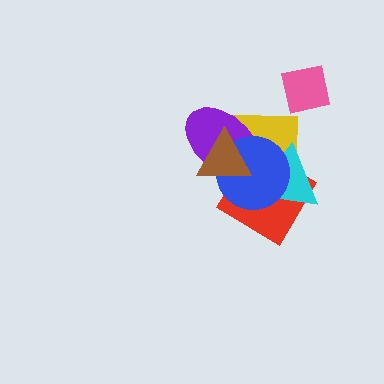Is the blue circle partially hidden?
Yes, it is partially covered by another shape.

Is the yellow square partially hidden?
Yes, it is partially covered by another shape.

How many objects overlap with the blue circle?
5 objects overlap with the blue circle.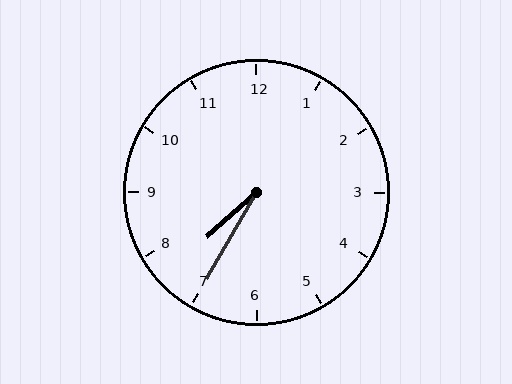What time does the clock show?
7:35.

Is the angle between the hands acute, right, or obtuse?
It is acute.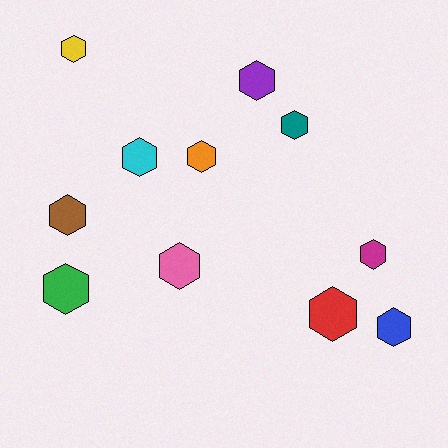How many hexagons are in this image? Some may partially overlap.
There are 11 hexagons.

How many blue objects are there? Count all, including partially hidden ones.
There is 1 blue object.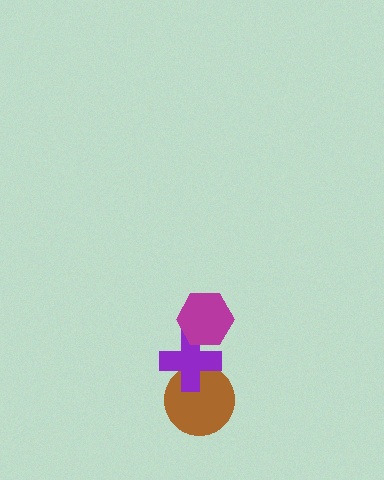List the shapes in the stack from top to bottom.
From top to bottom: the magenta hexagon, the purple cross, the brown circle.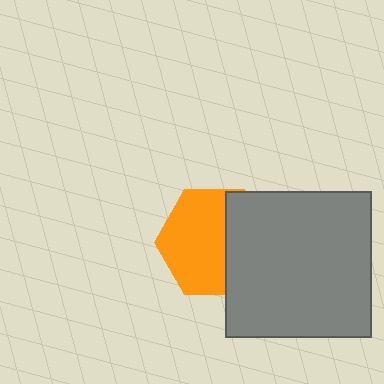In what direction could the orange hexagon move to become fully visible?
The orange hexagon could move left. That would shift it out from behind the gray square entirely.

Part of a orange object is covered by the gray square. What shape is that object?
It is a hexagon.